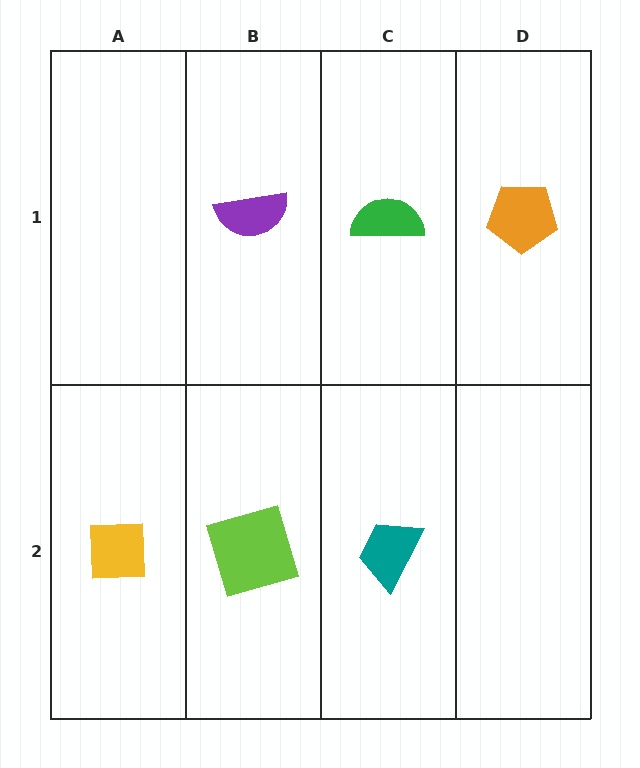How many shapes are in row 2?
3 shapes.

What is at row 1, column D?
An orange pentagon.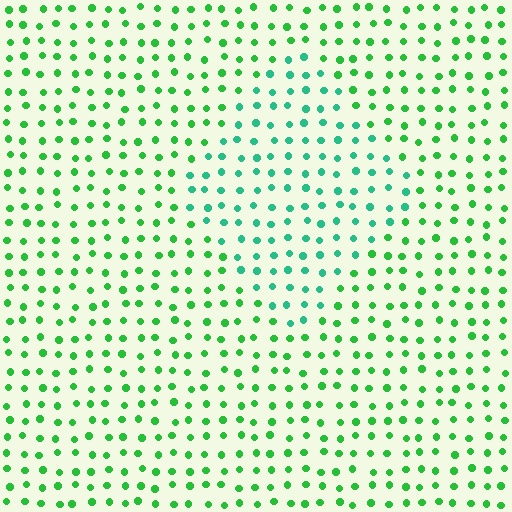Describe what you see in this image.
The image is filled with small green elements in a uniform arrangement. A diamond-shaped region is visible where the elements are tinted to a slightly different hue, forming a subtle color boundary.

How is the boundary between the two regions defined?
The boundary is defined purely by a slight shift in hue (about 32 degrees). Spacing, size, and orientation are identical on both sides.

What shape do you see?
I see a diamond.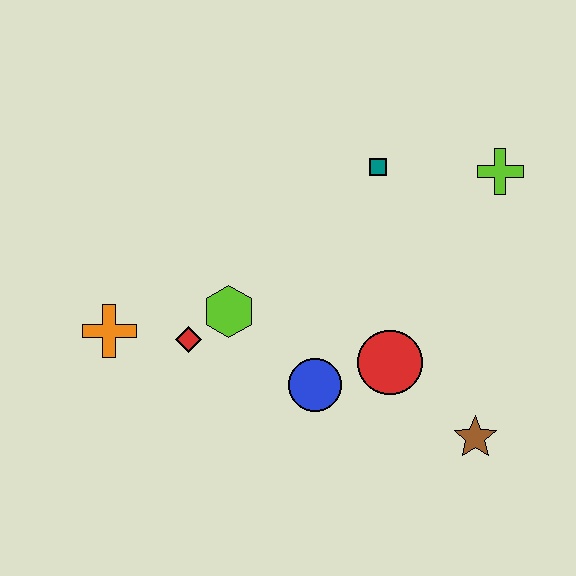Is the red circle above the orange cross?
No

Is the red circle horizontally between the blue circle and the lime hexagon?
No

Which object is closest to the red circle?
The blue circle is closest to the red circle.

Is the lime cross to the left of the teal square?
No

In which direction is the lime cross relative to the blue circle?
The lime cross is above the blue circle.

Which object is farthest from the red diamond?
The lime cross is farthest from the red diamond.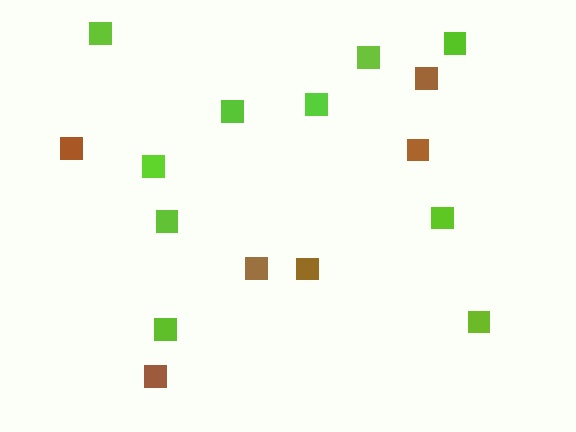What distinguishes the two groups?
There are 2 groups: one group of brown squares (6) and one group of lime squares (10).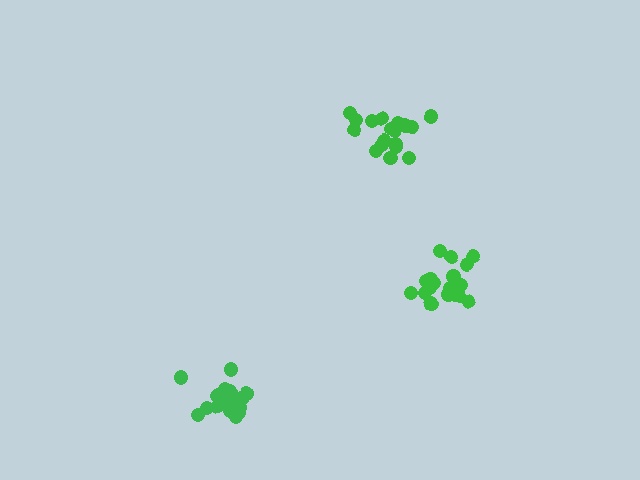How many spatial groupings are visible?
There are 3 spatial groupings.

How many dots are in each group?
Group 1: 19 dots, Group 2: 18 dots, Group 3: 18 dots (55 total).